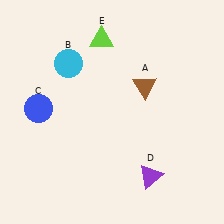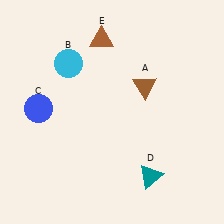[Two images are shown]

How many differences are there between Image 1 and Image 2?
There are 2 differences between the two images.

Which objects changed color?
D changed from purple to teal. E changed from lime to brown.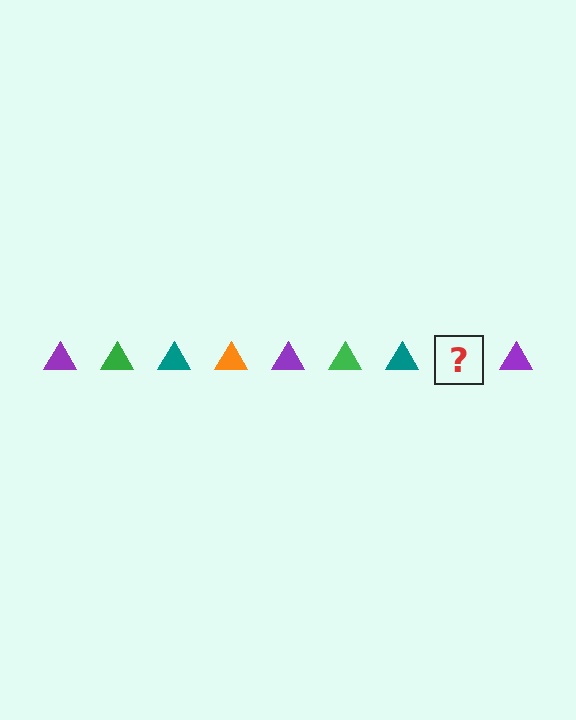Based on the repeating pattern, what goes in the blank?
The blank should be an orange triangle.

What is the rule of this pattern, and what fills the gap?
The rule is that the pattern cycles through purple, green, teal, orange triangles. The gap should be filled with an orange triangle.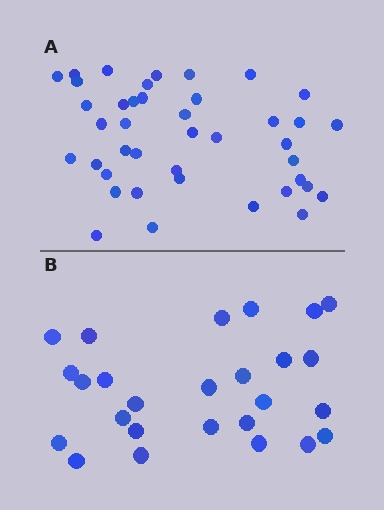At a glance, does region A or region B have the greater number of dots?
Region A (the top region) has more dots.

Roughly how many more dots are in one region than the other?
Region A has approximately 15 more dots than region B.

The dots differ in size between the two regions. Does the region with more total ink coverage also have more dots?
No. Region B has more total ink coverage because its dots are larger, but region A actually contains more individual dots. Total area can be misleading — the number of items is what matters here.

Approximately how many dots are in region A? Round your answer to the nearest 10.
About 40 dots. (The exact count is 41, which rounds to 40.)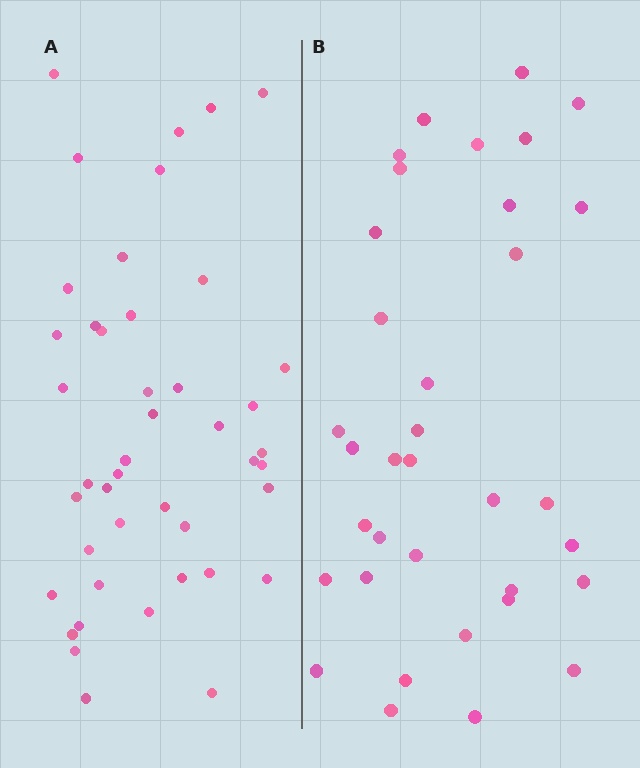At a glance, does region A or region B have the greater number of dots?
Region A (the left region) has more dots.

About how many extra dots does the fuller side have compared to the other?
Region A has roughly 8 or so more dots than region B.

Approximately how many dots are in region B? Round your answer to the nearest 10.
About 40 dots. (The exact count is 35, which rounds to 40.)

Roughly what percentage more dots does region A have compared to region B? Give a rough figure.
About 25% more.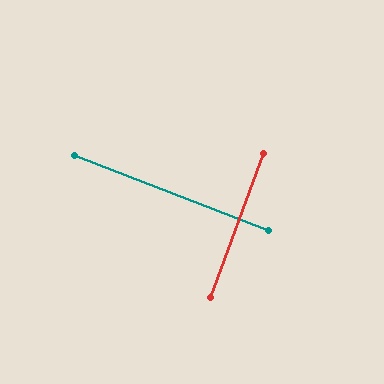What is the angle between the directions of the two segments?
Approximately 89 degrees.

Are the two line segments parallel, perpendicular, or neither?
Perpendicular — they meet at approximately 89°.